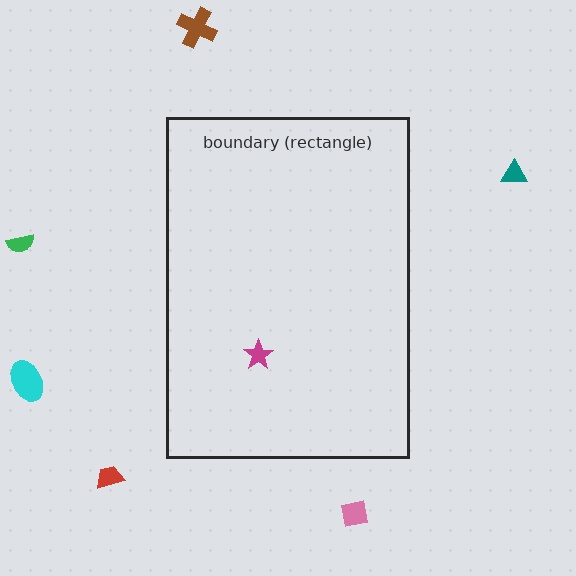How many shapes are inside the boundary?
1 inside, 6 outside.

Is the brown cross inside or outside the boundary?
Outside.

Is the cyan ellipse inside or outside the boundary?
Outside.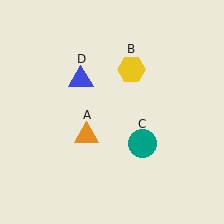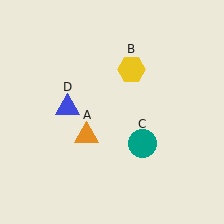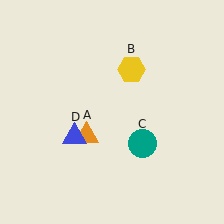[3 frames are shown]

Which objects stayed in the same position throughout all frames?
Orange triangle (object A) and yellow hexagon (object B) and teal circle (object C) remained stationary.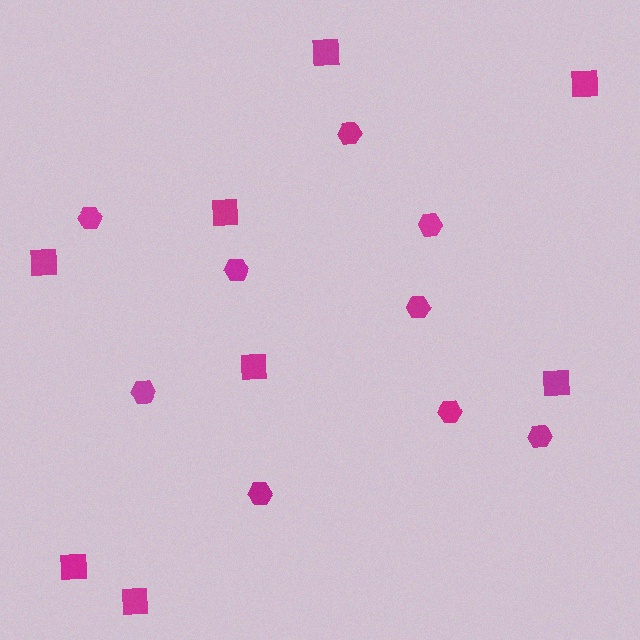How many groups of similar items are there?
There are 2 groups: one group of squares (8) and one group of hexagons (9).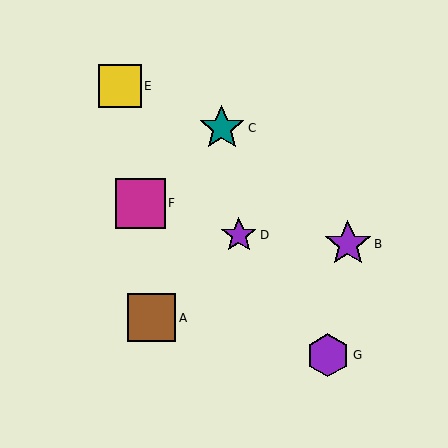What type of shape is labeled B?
Shape B is a purple star.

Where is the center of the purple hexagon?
The center of the purple hexagon is at (328, 355).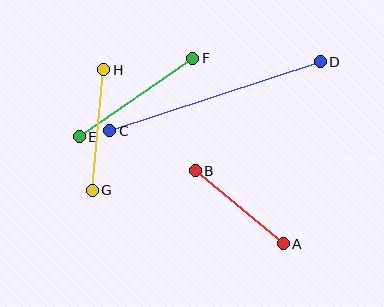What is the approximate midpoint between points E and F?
The midpoint is at approximately (136, 97) pixels.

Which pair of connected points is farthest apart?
Points C and D are farthest apart.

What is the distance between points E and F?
The distance is approximately 138 pixels.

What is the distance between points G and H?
The distance is approximately 121 pixels.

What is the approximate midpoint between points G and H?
The midpoint is at approximately (98, 130) pixels.